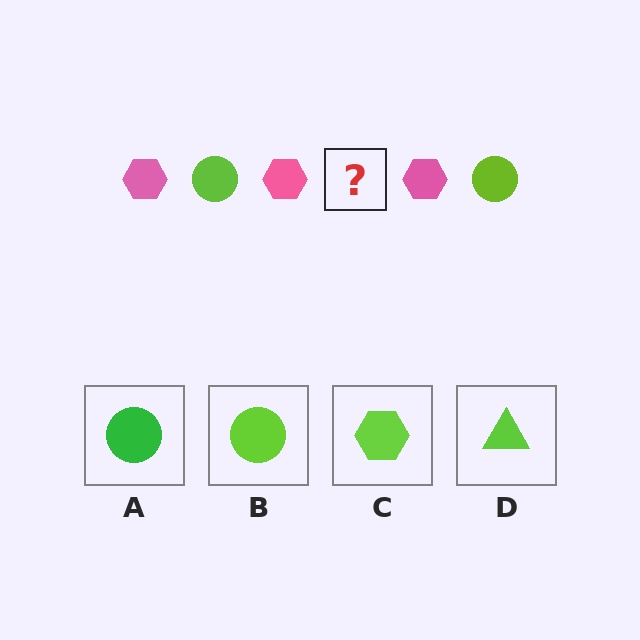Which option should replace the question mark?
Option B.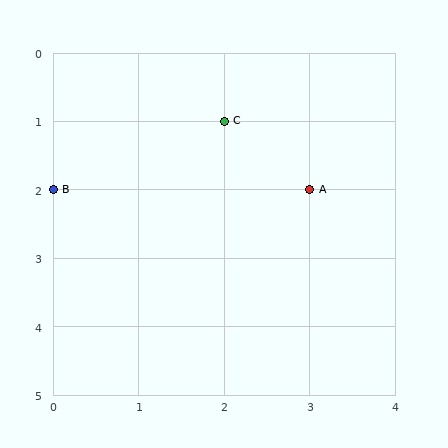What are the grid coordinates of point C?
Point C is at grid coordinates (2, 1).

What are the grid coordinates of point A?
Point A is at grid coordinates (3, 2).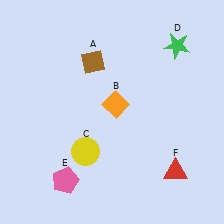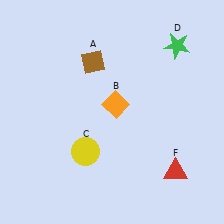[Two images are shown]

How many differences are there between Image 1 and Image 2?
There is 1 difference between the two images.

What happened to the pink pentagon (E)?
The pink pentagon (E) was removed in Image 2. It was in the bottom-left area of Image 1.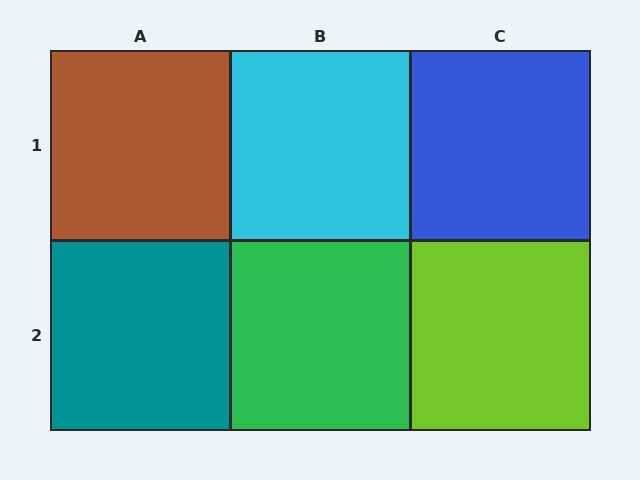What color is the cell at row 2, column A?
Teal.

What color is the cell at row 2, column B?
Green.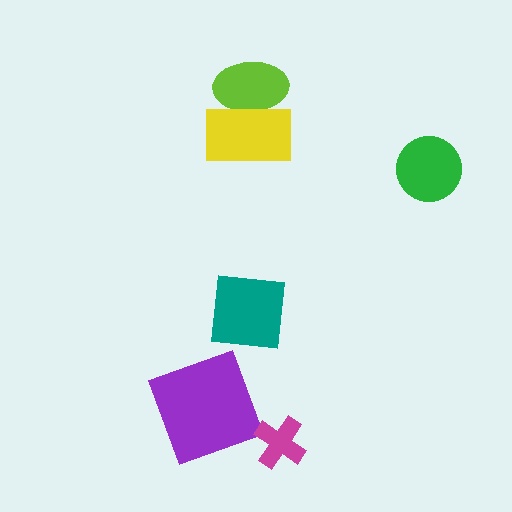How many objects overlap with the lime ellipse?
1 object overlaps with the lime ellipse.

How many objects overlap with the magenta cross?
0 objects overlap with the magenta cross.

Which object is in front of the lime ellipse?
The yellow rectangle is in front of the lime ellipse.